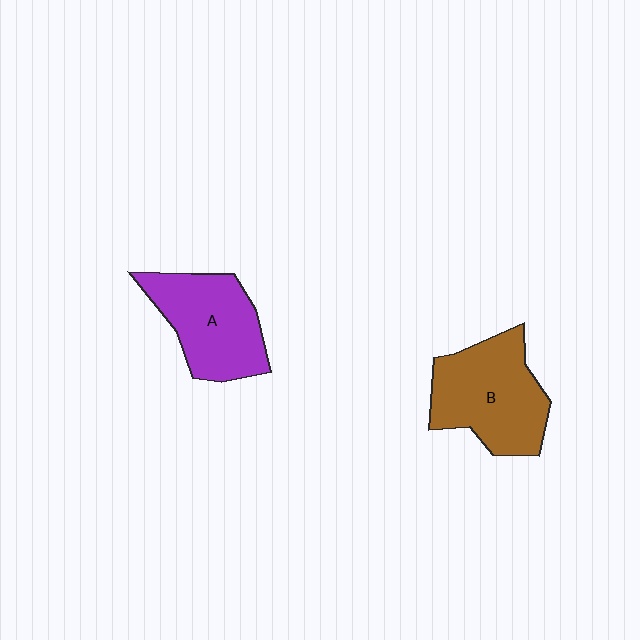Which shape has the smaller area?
Shape A (purple).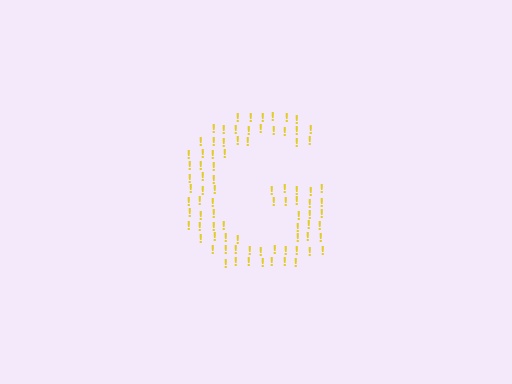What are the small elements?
The small elements are exclamation marks.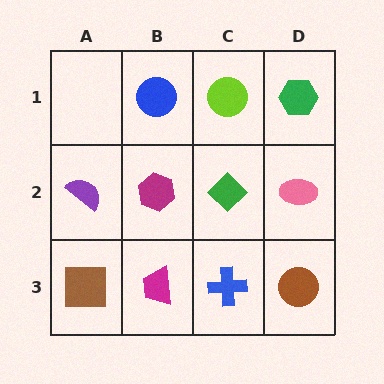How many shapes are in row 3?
4 shapes.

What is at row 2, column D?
A pink ellipse.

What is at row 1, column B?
A blue circle.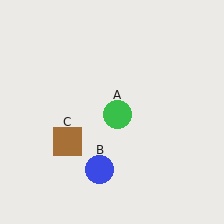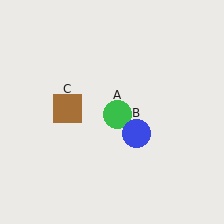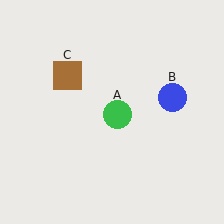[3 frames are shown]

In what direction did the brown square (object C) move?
The brown square (object C) moved up.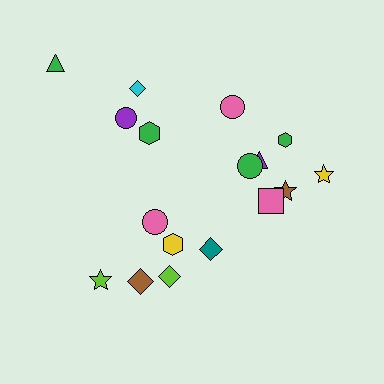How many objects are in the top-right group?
There are 7 objects.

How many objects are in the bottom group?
There are 6 objects.